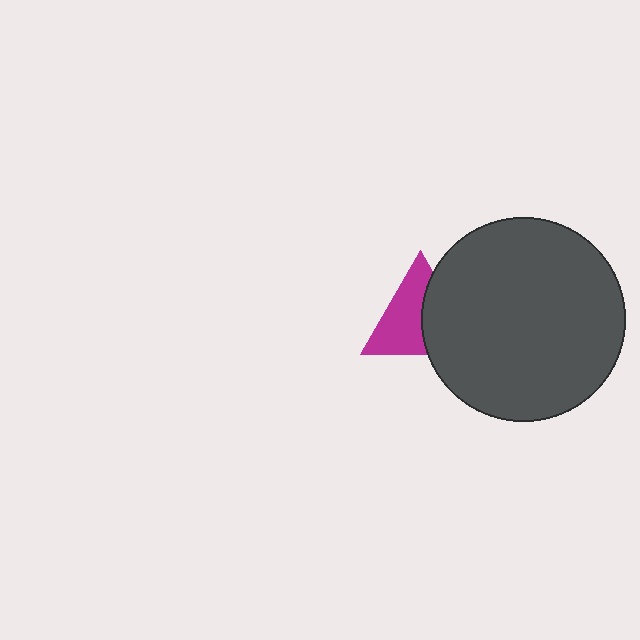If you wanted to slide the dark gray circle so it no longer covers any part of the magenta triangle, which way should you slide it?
Slide it right — that is the most direct way to separate the two shapes.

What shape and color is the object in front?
The object in front is a dark gray circle.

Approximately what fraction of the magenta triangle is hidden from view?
Roughly 43% of the magenta triangle is hidden behind the dark gray circle.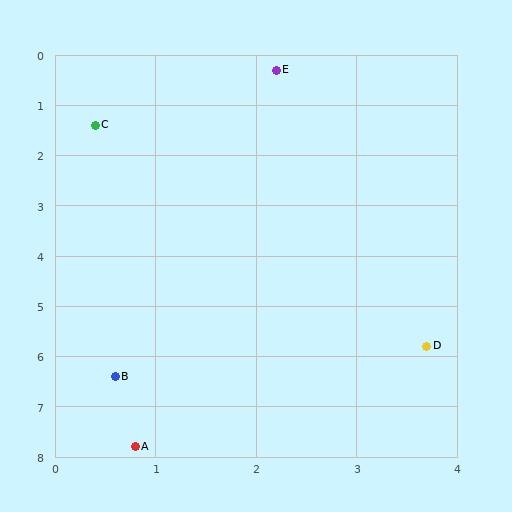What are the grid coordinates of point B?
Point B is at approximately (0.6, 6.4).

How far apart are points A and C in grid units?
Points A and C are about 6.4 grid units apart.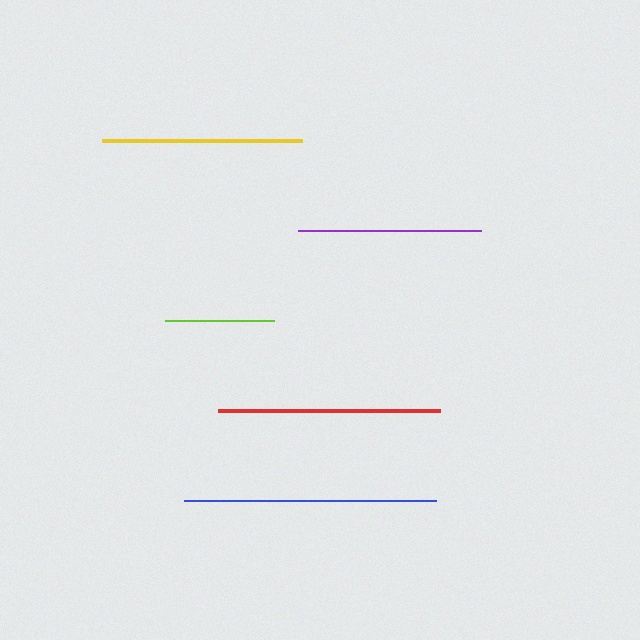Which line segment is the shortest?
The lime line is the shortest at approximately 109 pixels.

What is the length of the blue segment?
The blue segment is approximately 252 pixels long.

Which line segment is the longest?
The blue line is the longest at approximately 252 pixels.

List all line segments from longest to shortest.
From longest to shortest: blue, red, yellow, purple, lime.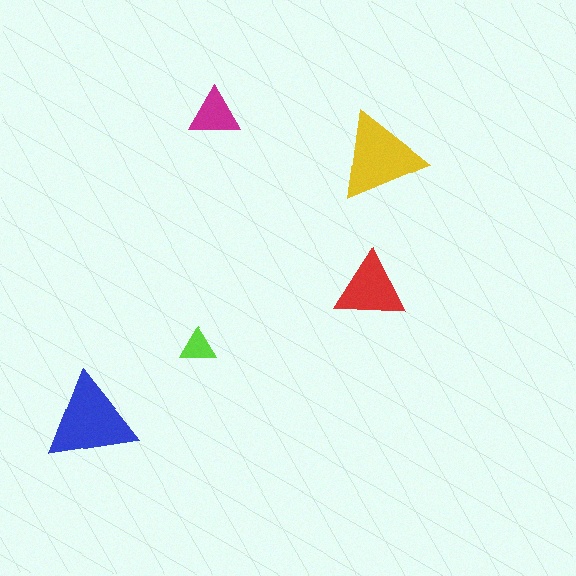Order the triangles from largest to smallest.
the blue one, the yellow one, the red one, the magenta one, the lime one.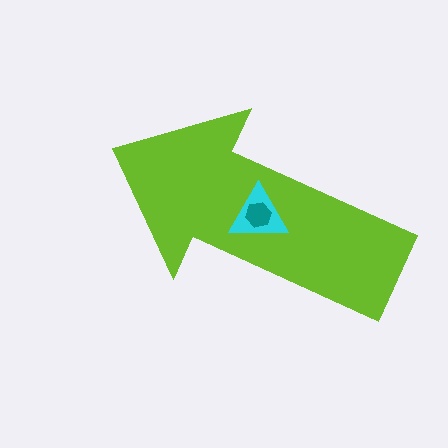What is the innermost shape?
The teal hexagon.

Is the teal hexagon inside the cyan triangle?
Yes.